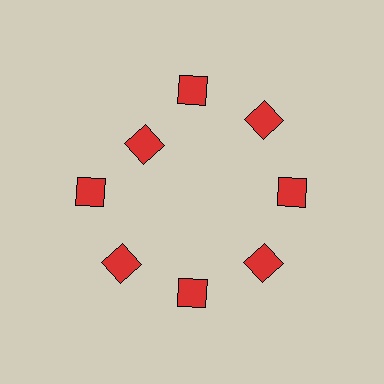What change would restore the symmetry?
The symmetry would be restored by moving it outward, back onto the ring so that all 8 diamonds sit at equal angles and equal distance from the center.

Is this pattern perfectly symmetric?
No. The 8 red diamonds are arranged in a ring, but one element near the 10 o'clock position is pulled inward toward the center, breaking the 8-fold rotational symmetry.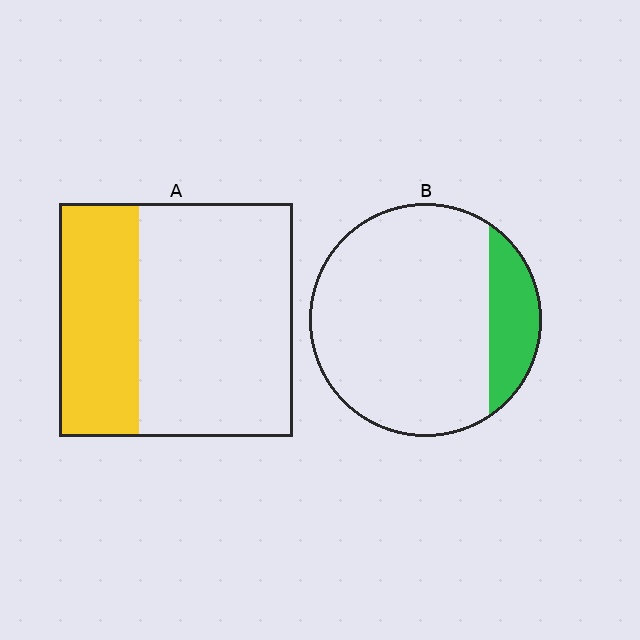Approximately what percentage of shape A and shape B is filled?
A is approximately 35% and B is approximately 15%.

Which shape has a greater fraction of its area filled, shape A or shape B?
Shape A.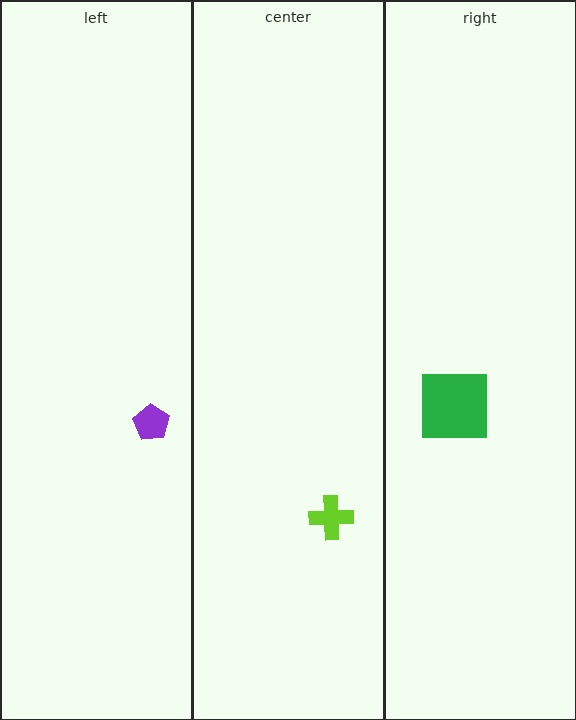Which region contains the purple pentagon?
The left region.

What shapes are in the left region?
The purple pentagon.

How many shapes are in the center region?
1.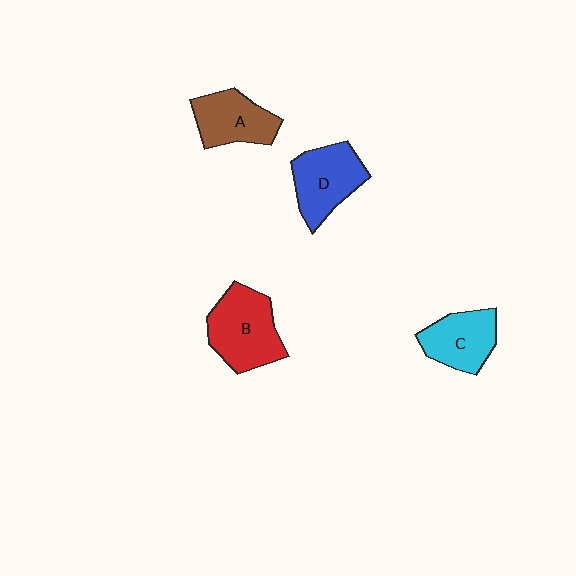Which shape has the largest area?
Shape B (red).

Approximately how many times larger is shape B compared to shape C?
Approximately 1.3 times.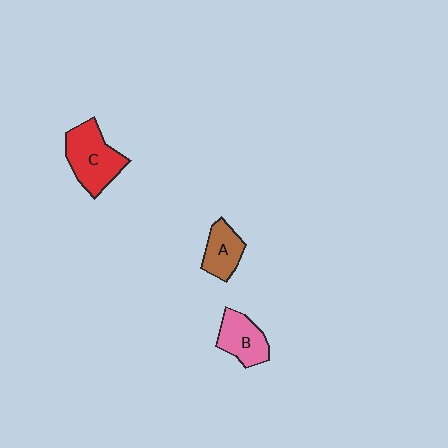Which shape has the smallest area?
Shape A (brown).